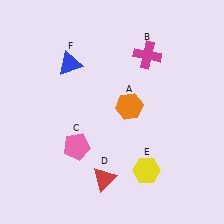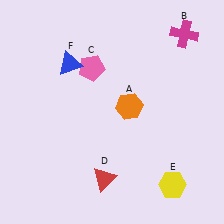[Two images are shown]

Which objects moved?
The objects that moved are: the magenta cross (B), the pink pentagon (C), the yellow hexagon (E).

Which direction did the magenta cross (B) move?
The magenta cross (B) moved right.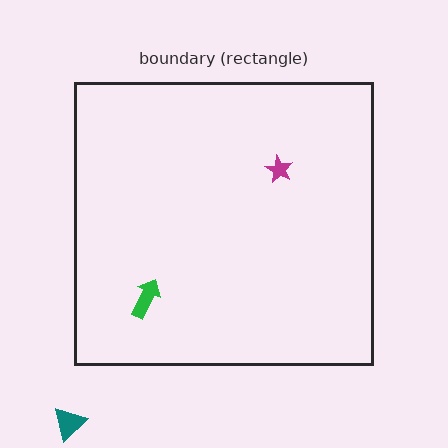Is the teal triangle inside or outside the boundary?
Outside.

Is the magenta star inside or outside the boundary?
Inside.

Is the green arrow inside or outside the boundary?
Inside.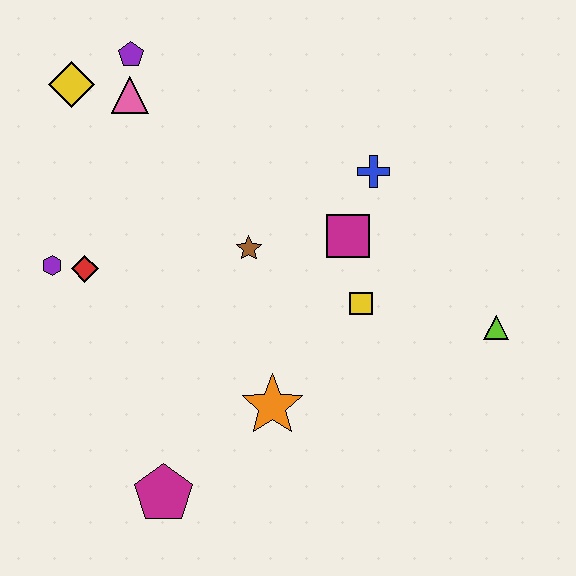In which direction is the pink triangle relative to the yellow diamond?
The pink triangle is to the right of the yellow diamond.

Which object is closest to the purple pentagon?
The pink triangle is closest to the purple pentagon.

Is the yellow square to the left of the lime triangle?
Yes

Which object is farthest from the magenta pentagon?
The purple pentagon is farthest from the magenta pentagon.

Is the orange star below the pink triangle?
Yes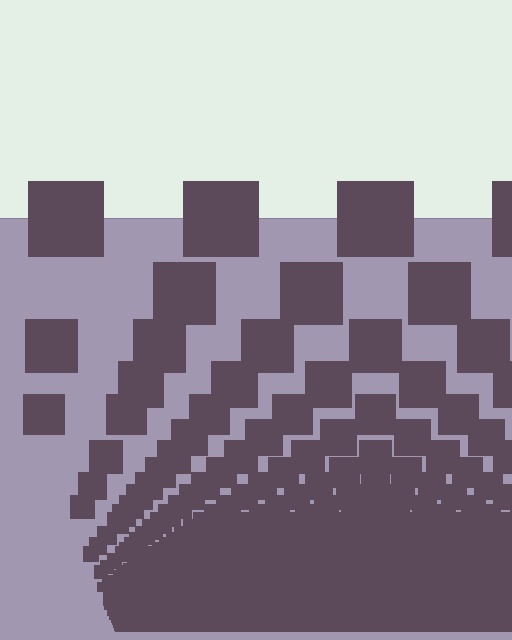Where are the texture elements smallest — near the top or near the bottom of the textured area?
Near the bottom.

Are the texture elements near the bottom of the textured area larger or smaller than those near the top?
Smaller. The gradient is inverted — elements near the bottom are smaller and denser.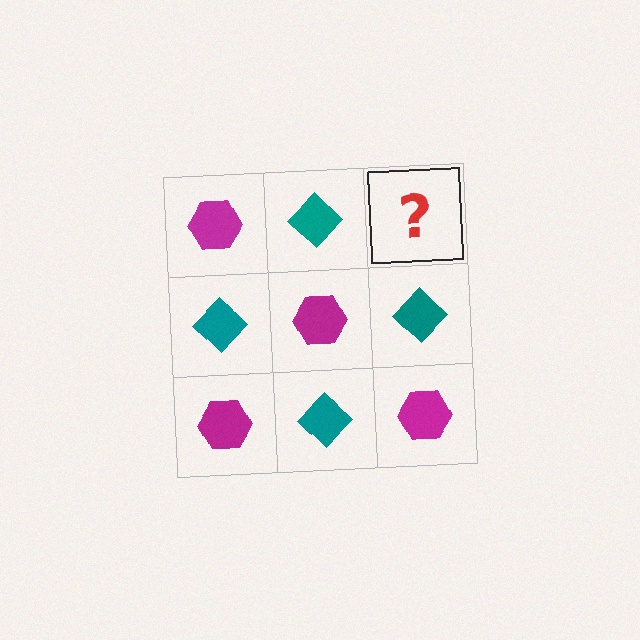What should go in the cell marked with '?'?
The missing cell should contain a magenta hexagon.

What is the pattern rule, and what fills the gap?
The rule is that it alternates magenta hexagon and teal diamond in a checkerboard pattern. The gap should be filled with a magenta hexagon.